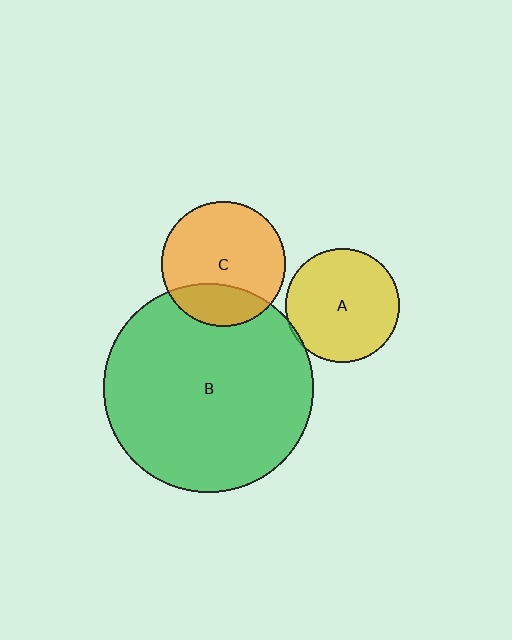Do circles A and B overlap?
Yes.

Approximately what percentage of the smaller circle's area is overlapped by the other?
Approximately 5%.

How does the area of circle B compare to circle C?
Approximately 2.8 times.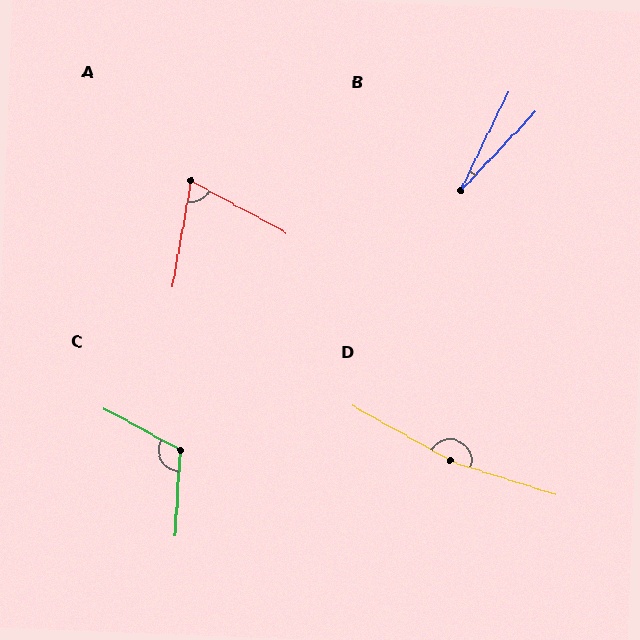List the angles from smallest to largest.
B (18°), A (71°), C (115°), D (168°).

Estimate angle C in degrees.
Approximately 115 degrees.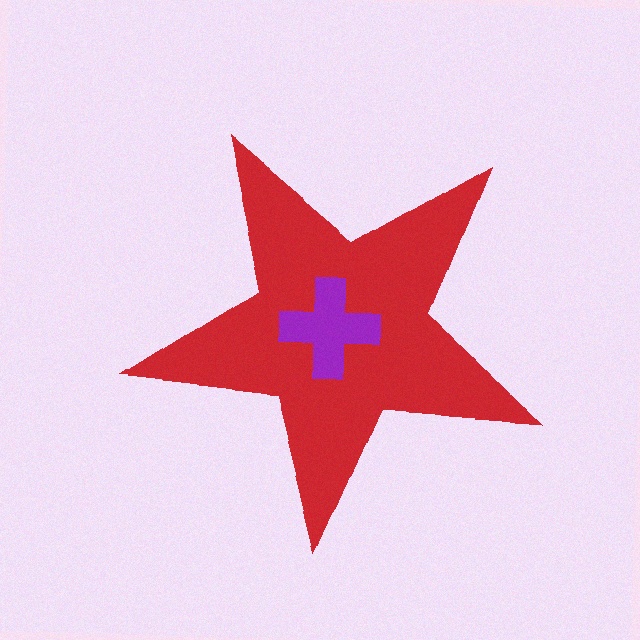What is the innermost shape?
The purple cross.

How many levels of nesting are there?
2.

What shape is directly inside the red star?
The purple cross.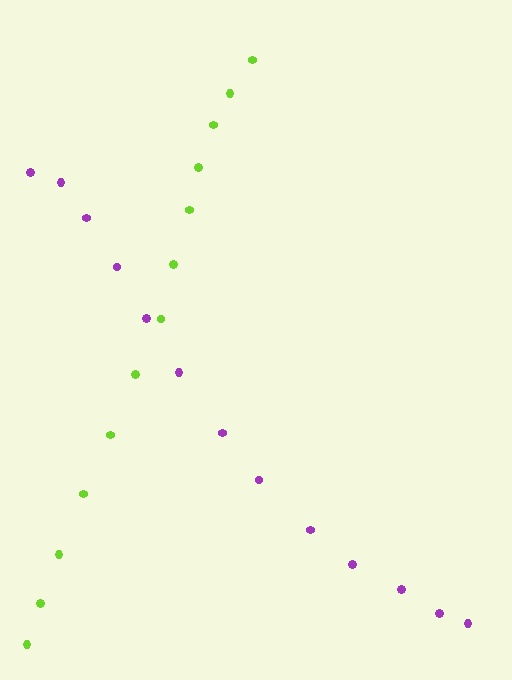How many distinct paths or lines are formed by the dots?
There are 2 distinct paths.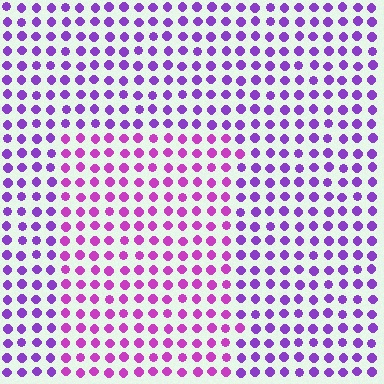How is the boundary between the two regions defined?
The boundary is defined purely by a slight shift in hue (about 29 degrees). Spacing, size, and orientation are identical on both sides.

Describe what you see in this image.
The image is filled with small purple elements in a uniform arrangement. A rectangle-shaped region is visible where the elements are tinted to a slightly different hue, forming a subtle color boundary.